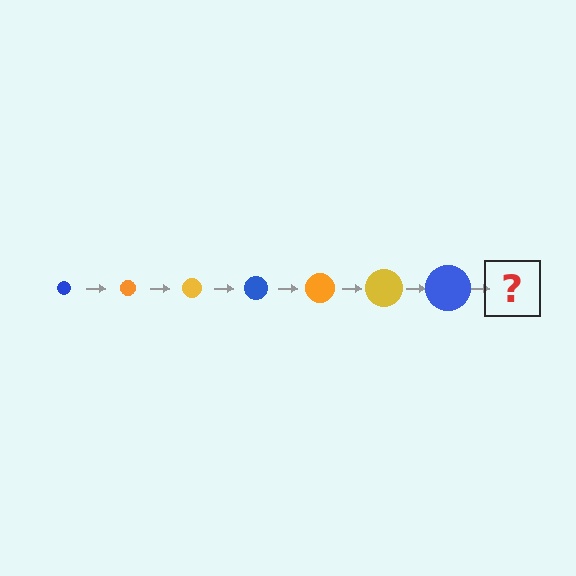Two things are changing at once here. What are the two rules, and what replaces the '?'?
The two rules are that the circle grows larger each step and the color cycles through blue, orange, and yellow. The '?' should be an orange circle, larger than the previous one.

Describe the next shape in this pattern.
It should be an orange circle, larger than the previous one.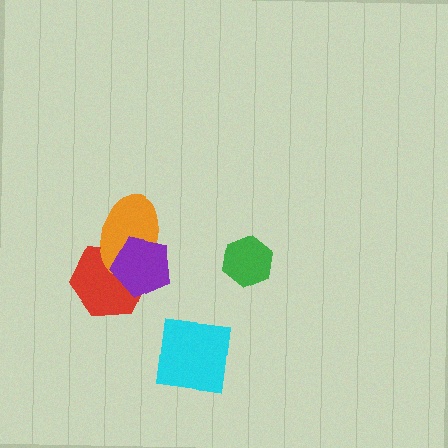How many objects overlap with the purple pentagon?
2 objects overlap with the purple pentagon.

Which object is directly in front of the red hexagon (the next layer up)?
The orange ellipse is directly in front of the red hexagon.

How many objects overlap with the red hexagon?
2 objects overlap with the red hexagon.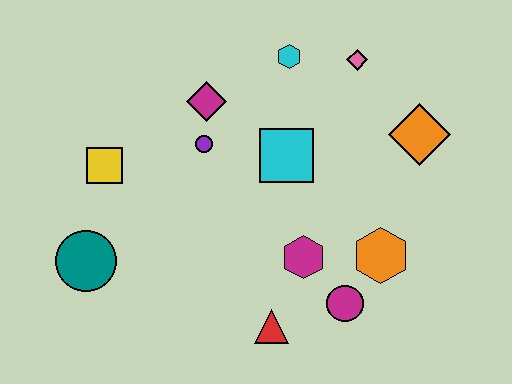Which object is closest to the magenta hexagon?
The magenta circle is closest to the magenta hexagon.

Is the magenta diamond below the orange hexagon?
No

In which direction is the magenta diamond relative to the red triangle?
The magenta diamond is above the red triangle.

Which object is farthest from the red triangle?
The pink diamond is farthest from the red triangle.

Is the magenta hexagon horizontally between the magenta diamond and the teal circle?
No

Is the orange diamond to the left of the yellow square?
No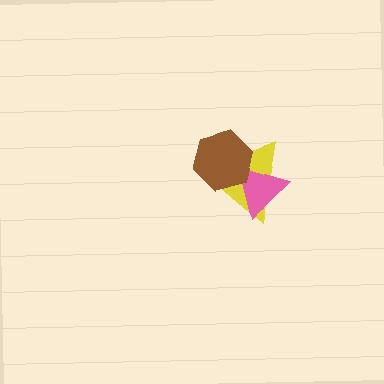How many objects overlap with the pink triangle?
2 objects overlap with the pink triangle.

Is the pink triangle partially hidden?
Yes, it is partially covered by another shape.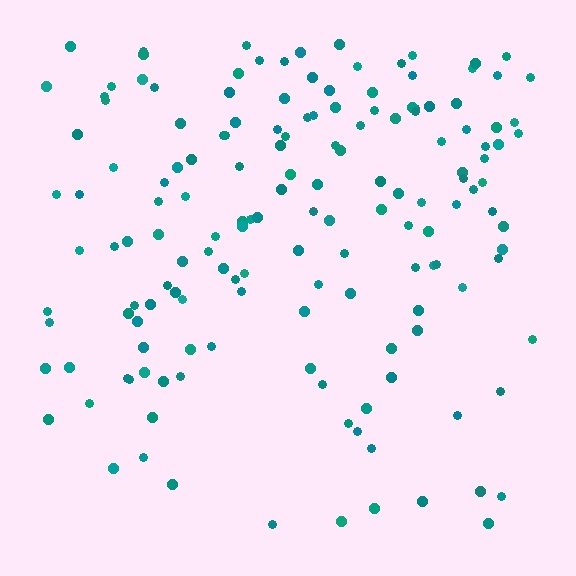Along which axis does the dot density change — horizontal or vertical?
Vertical.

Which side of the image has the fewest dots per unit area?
The bottom.